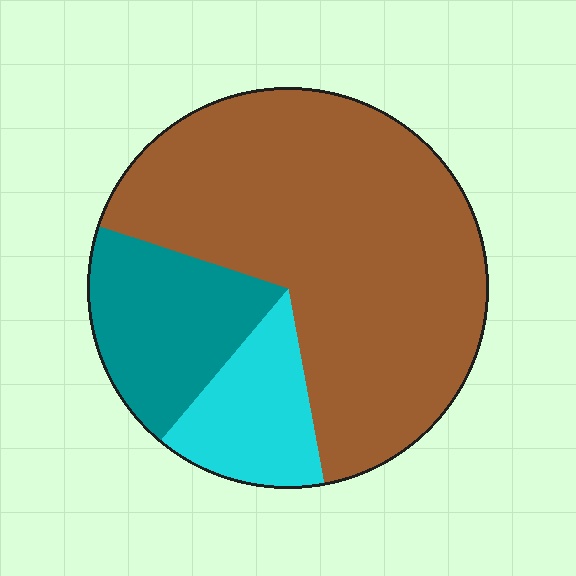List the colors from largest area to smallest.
From largest to smallest: brown, teal, cyan.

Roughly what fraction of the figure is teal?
Teal covers about 20% of the figure.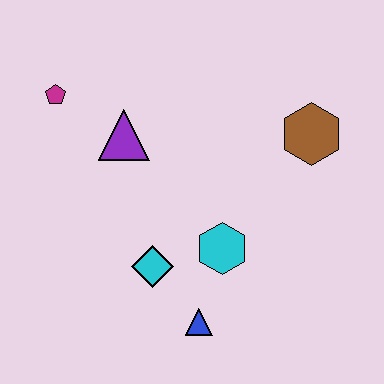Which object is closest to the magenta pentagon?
The purple triangle is closest to the magenta pentagon.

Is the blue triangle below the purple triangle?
Yes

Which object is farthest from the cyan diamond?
The brown hexagon is farthest from the cyan diamond.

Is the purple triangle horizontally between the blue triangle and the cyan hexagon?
No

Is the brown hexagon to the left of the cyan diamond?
No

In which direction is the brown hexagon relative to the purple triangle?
The brown hexagon is to the right of the purple triangle.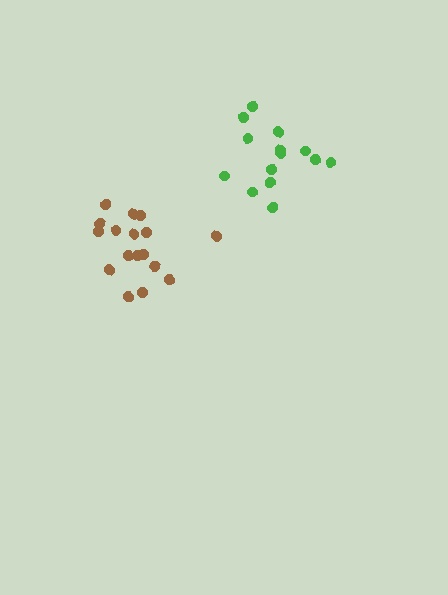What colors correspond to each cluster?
The clusters are colored: brown, green.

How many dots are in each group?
Group 1: 17 dots, Group 2: 14 dots (31 total).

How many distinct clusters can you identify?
There are 2 distinct clusters.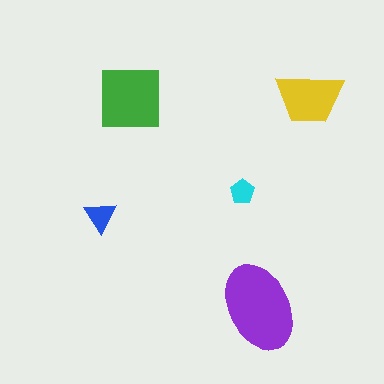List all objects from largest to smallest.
The purple ellipse, the green square, the yellow trapezoid, the blue triangle, the cyan pentagon.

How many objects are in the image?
There are 5 objects in the image.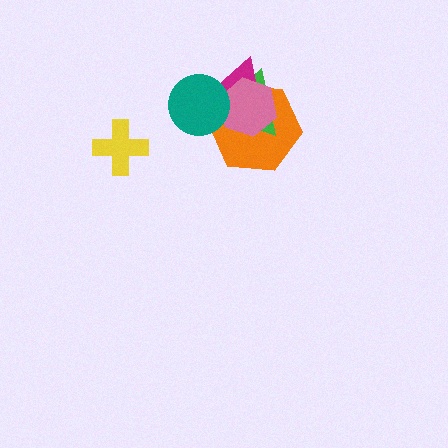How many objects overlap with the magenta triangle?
4 objects overlap with the magenta triangle.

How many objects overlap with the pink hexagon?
4 objects overlap with the pink hexagon.